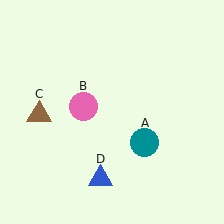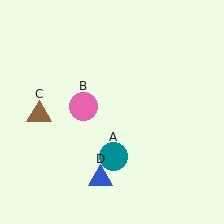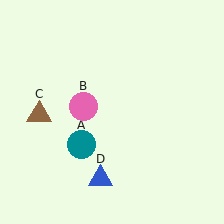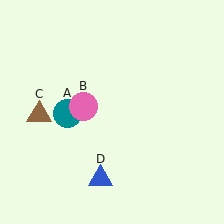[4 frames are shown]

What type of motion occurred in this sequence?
The teal circle (object A) rotated clockwise around the center of the scene.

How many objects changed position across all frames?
1 object changed position: teal circle (object A).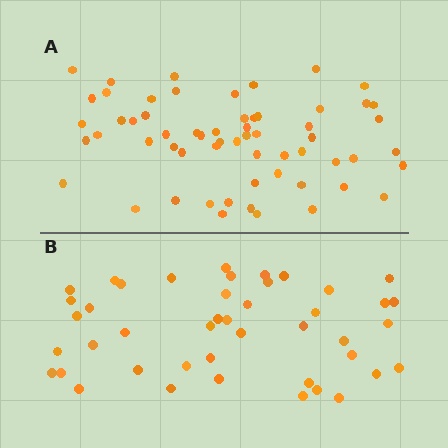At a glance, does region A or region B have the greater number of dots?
Region A (the top region) has more dots.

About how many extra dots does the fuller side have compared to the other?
Region A has approximately 15 more dots than region B.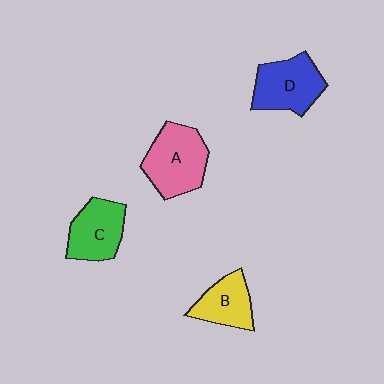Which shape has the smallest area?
Shape B (yellow).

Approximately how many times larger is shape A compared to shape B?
Approximately 1.5 times.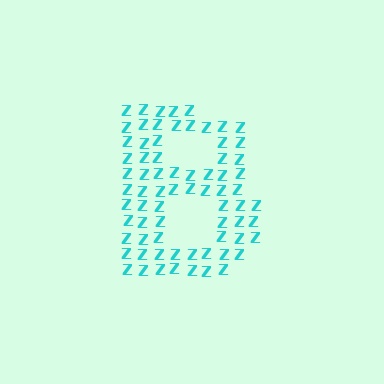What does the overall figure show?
The overall figure shows the letter B.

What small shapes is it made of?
It is made of small letter Z's.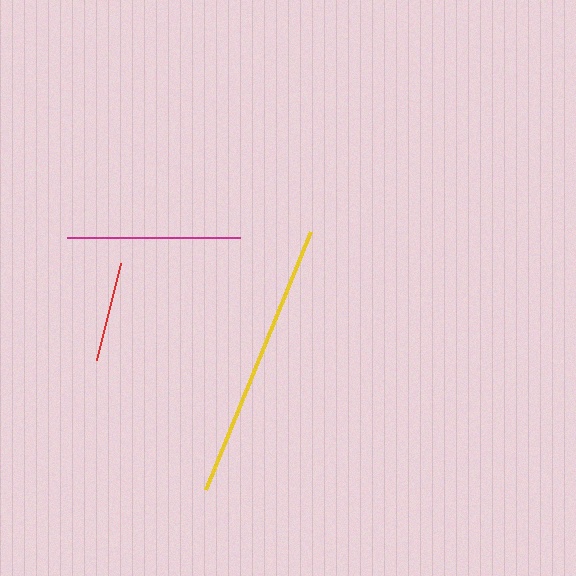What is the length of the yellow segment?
The yellow segment is approximately 279 pixels long.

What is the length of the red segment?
The red segment is approximately 99 pixels long.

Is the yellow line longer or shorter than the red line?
The yellow line is longer than the red line.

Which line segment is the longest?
The yellow line is the longest at approximately 279 pixels.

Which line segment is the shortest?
The red line is the shortest at approximately 99 pixels.